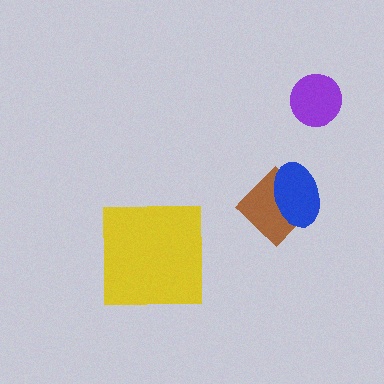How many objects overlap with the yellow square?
0 objects overlap with the yellow square.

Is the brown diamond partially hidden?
Yes, it is partially covered by another shape.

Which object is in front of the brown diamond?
The blue ellipse is in front of the brown diamond.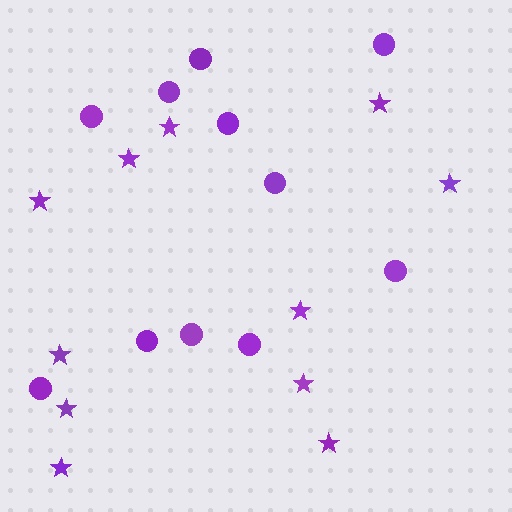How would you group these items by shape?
There are 2 groups: one group of stars (11) and one group of circles (11).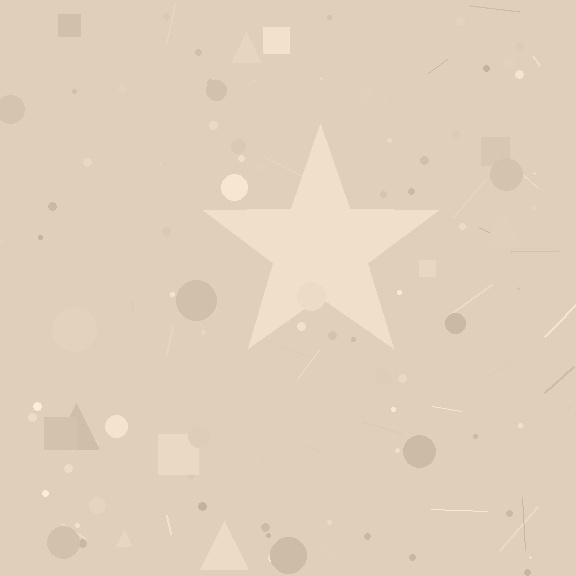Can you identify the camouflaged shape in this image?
The camouflaged shape is a star.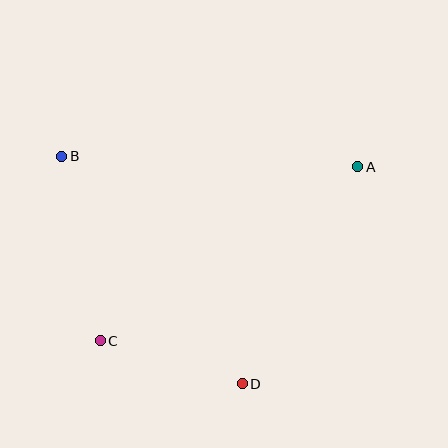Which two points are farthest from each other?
Points A and C are farthest from each other.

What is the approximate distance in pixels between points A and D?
The distance between A and D is approximately 246 pixels.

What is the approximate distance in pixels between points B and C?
The distance between B and C is approximately 189 pixels.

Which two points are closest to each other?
Points C and D are closest to each other.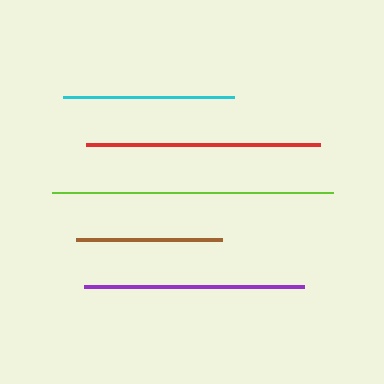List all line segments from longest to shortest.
From longest to shortest: lime, red, purple, cyan, brown.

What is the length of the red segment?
The red segment is approximately 233 pixels long.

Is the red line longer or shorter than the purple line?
The red line is longer than the purple line.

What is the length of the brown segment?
The brown segment is approximately 146 pixels long.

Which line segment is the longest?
The lime line is the longest at approximately 280 pixels.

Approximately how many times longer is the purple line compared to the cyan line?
The purple line is approximately 1.3 times the length of the cyan line.